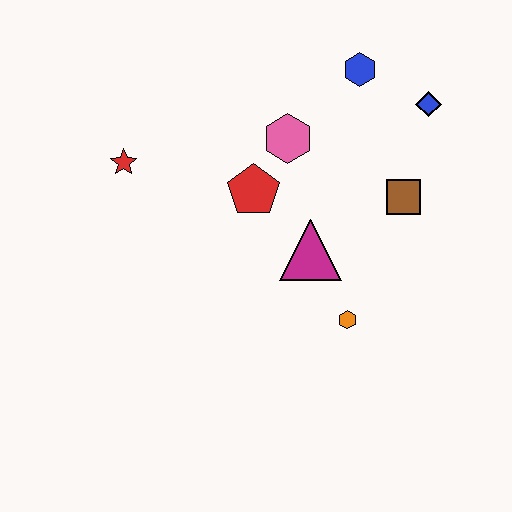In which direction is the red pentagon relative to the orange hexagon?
The red pentagon is above the orange hexagon.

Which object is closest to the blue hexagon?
The blue diamond is closest to the blue hexagon.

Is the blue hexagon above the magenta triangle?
Yes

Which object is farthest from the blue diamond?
The red star is farthest from the blue diamond.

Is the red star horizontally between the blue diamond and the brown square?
No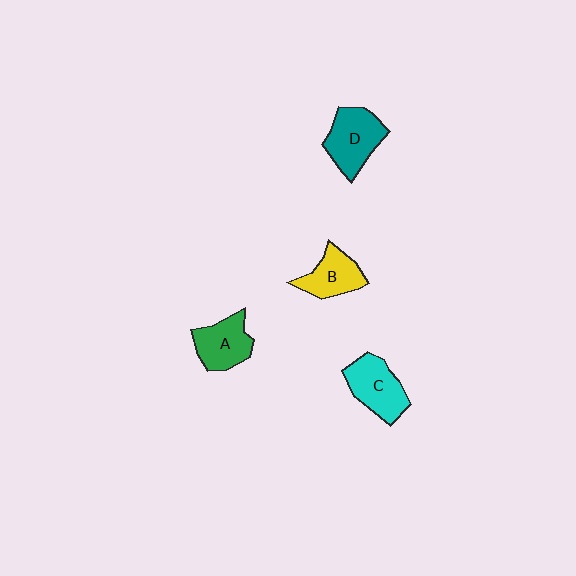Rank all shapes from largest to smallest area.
From largest to smallest: D (teal), C (cyan), A (green), B (yellow).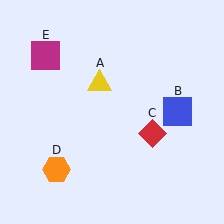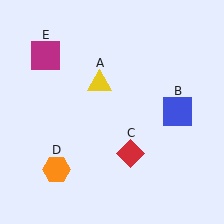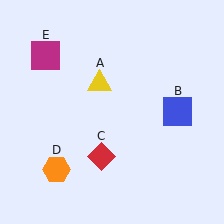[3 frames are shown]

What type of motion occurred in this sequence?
The red diamond (object C) rotated clockwise around the center of the scene.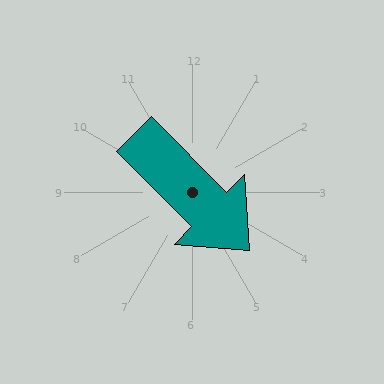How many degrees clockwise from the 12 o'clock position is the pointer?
Approximately 135 degrees.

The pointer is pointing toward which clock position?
Roughly 5 o'clock.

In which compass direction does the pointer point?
Southeast.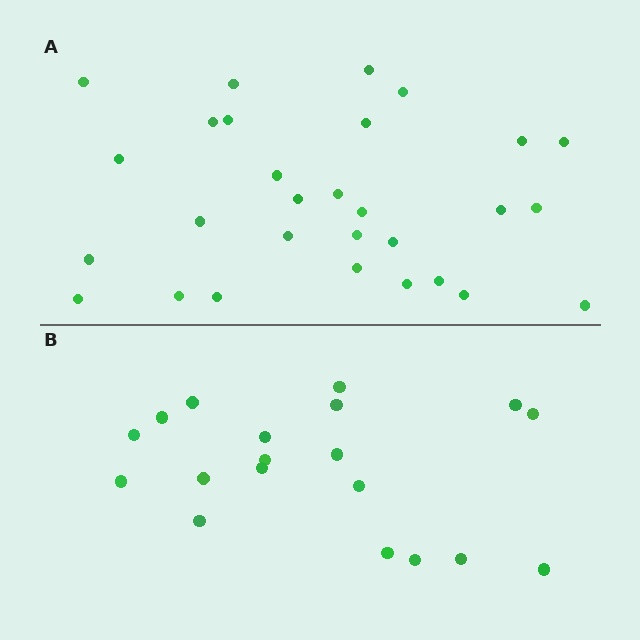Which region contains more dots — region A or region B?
Region A (the top region) has more dots.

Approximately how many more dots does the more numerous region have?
Region A has roughly 10 or so more dots than region B.